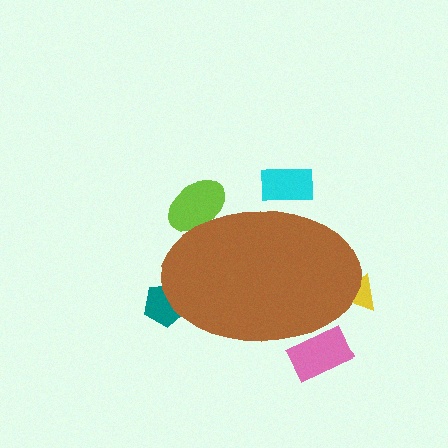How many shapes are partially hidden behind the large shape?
5 shapes are partially hidden.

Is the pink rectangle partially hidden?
Yes, the pink rectangle is partially hidden behind the brown ellipse.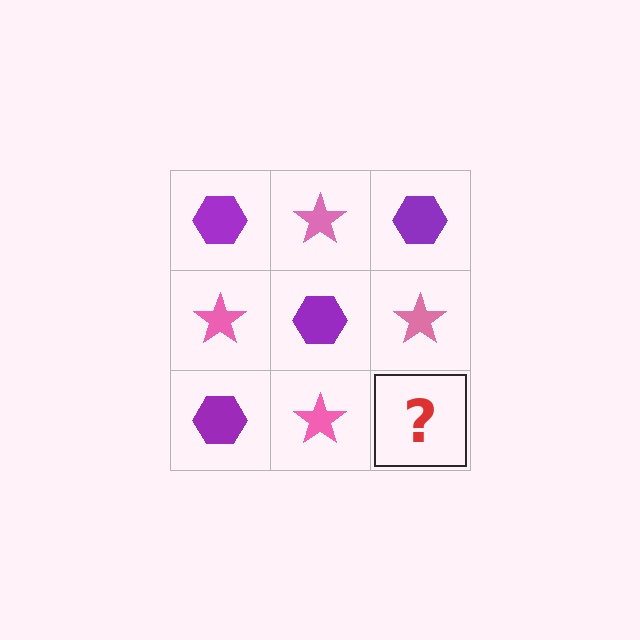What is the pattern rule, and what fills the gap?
The rule is that it alternates purple hexagon and pink star in a checkerboard pattern. The gap should be filled with a purple hexagon.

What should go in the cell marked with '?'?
The missing cell should contain a purple hexagon.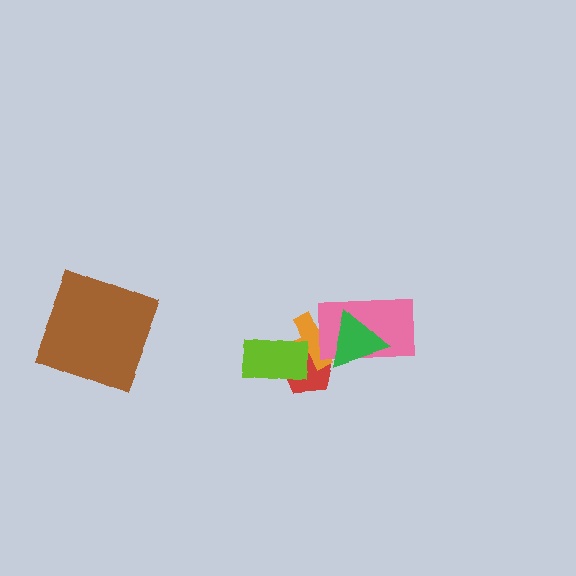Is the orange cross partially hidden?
Yes, it is partially covered by another shape.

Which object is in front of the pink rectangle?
The green triangle is in front of the pink rectangle.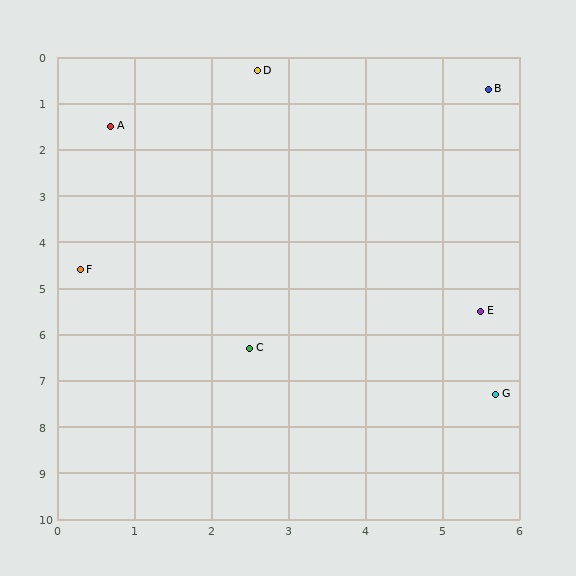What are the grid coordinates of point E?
Point E is at approximately (5.5, 5.5).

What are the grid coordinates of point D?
Point D is at approximately (2.6, 0.3).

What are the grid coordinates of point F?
Point F is at approximately (0.3, 4.6).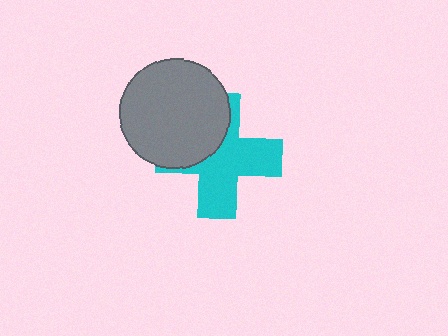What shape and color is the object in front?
The object in front is a gray circle.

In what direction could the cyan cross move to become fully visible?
The cyan cross could move toward the lower-right. That would shift it out from behind the gray circle entirely.